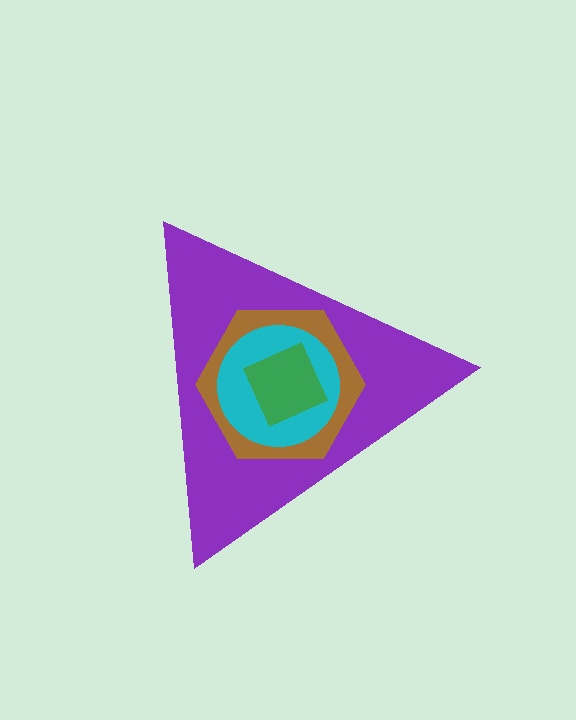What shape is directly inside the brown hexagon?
The cyan circle.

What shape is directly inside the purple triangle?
The brown hexagon.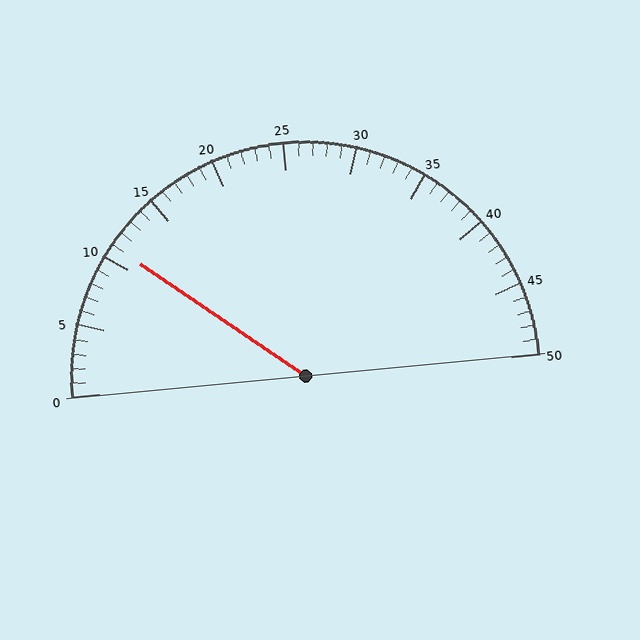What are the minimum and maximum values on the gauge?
The gauge ranges from 0 to 50.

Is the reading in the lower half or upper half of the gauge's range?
The reading is in the lower half of the range (0 to 50).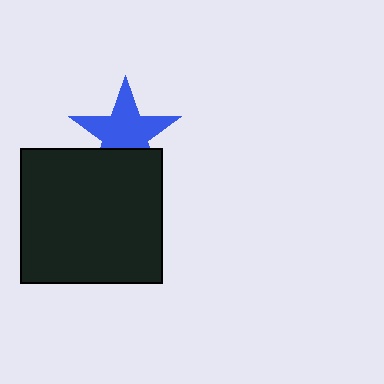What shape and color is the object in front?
The object in front is a black rectangle.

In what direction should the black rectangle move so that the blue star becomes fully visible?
The black rectangle should move down. That is the shortest direction to clear the overlap and leave the blue star fully visible.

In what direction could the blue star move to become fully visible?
The blue star could move up. That would shift it out from behind the black rectangle entirely.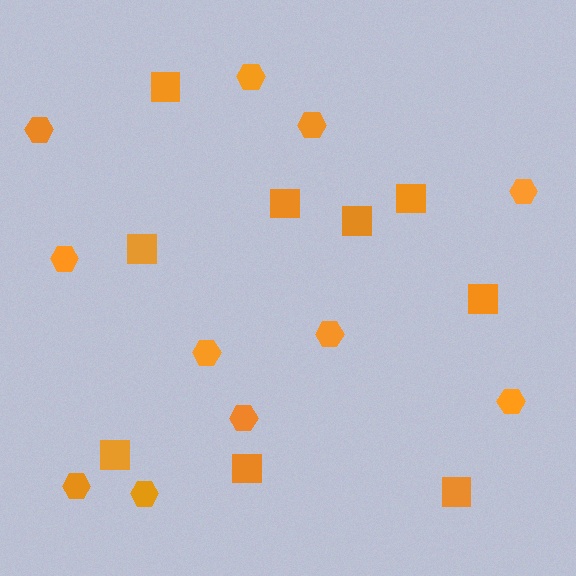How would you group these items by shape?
There are 2 groups: one group of hexagons (11) and one group of squares (9).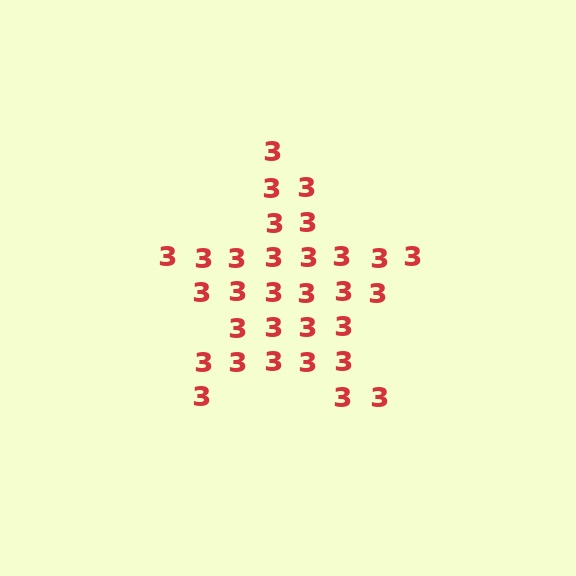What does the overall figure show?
The overall figure shows a star.